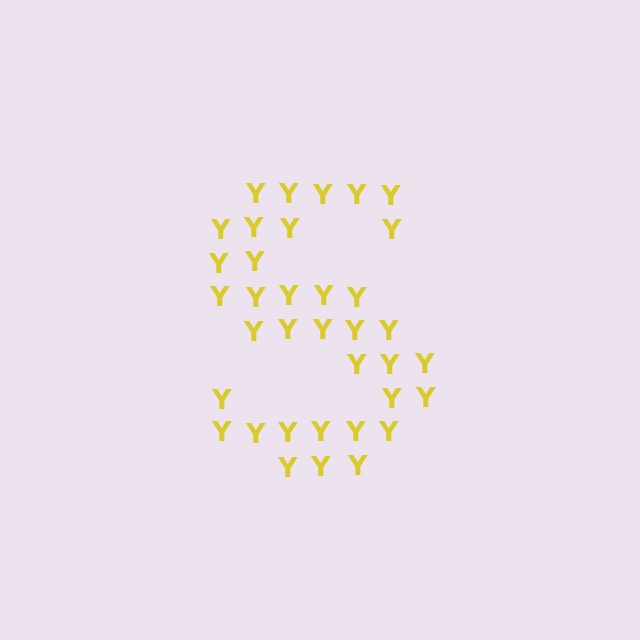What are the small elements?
The small elements are letter Y's.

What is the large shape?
The large shape is the letter S.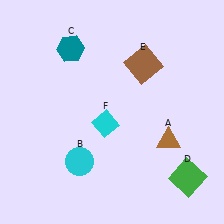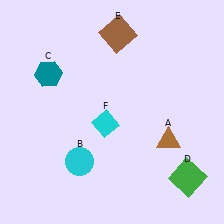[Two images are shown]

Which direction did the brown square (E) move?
The brown square (E) moved up.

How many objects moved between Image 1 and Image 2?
2 objects moved between the two images.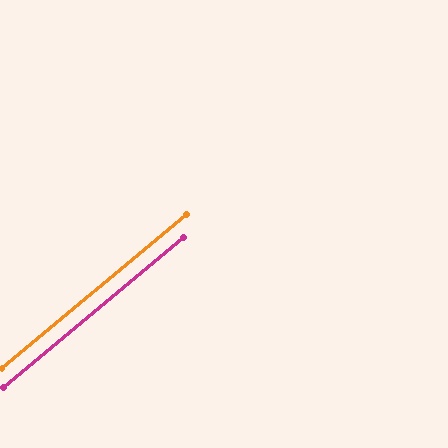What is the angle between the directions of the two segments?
Approximately 0 degrees.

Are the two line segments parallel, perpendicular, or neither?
Parallel — their directions differ by only 0.1°.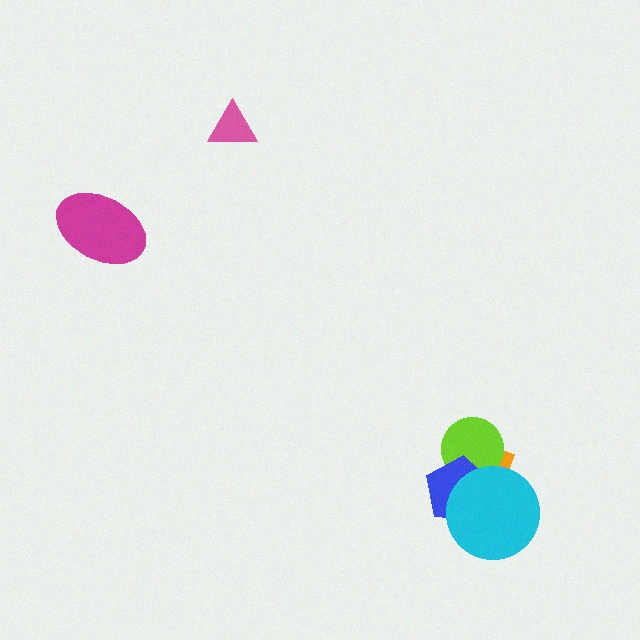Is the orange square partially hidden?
Yes, it is partially covered by another shape.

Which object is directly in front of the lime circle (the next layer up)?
The blue pentagon is directly in front of the lime circle.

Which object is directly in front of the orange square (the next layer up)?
The lime circle is directly in front of the orange square.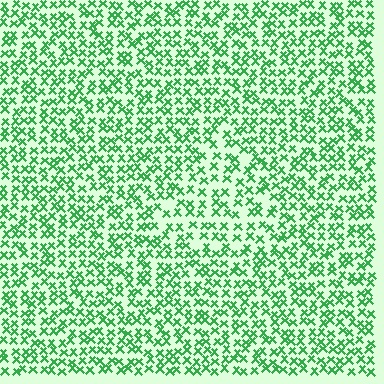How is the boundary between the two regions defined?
The boundary is defined by a change in element density (approximately 1.5x ratio). All elements are the same color, size, and shape.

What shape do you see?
I see a triangle.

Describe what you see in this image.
The image contains small green elements arranged at two different densities. A triangle-shaped region is visible where the elements are less densely packed than the surrounding area.